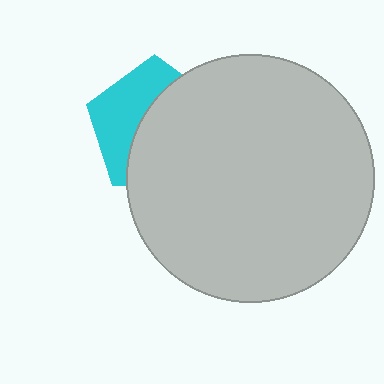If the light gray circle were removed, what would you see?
You would see the complete cyan pentagon.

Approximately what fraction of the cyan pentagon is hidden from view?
Roughly 59% of the cyan pentagon is hidden behind the light gray circle.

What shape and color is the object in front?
The object in front is a light gray circle.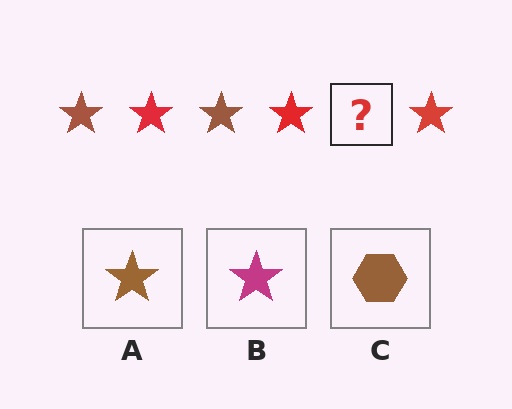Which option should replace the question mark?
Option A.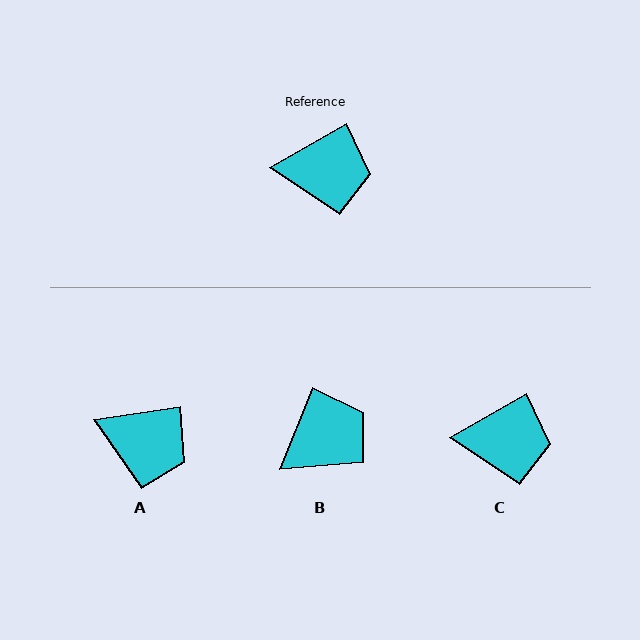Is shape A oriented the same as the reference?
No, it is off by about 21 degrees.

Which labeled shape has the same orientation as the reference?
C.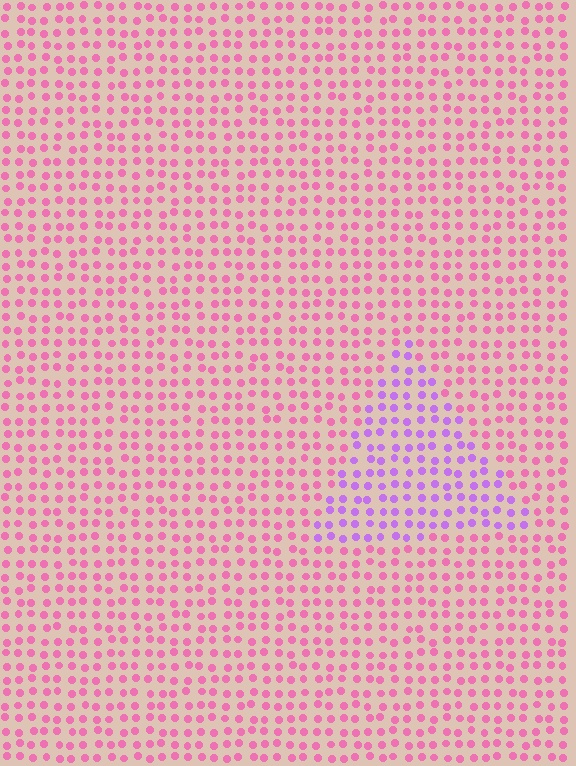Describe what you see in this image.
The image is filled with small pink elements in a uniform arrangement. A triangle-shaped region is visible where the elements are tinted to a slightly different hue, forming a subtle color boundary.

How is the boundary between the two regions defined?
The boundary is defined purely by a slight shift in hue (about 48 degrees). Spacing, size, and orientation are identical on both sides.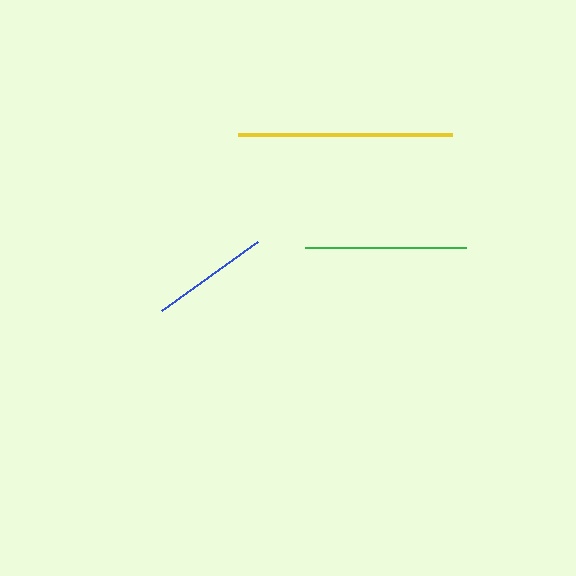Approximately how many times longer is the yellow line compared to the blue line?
The yellow line is approximately 1.8 times the length of the blue line.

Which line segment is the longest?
The yellow line is the longest at approximately 214 pixels.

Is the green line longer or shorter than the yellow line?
The yellow line is longer than the green line.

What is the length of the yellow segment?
The yellow segment is approximately 214 pixels long.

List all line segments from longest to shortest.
From longest to shortest: yellow, green, blue.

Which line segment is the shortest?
The blue line is the shortest at approximately 119 pixels.